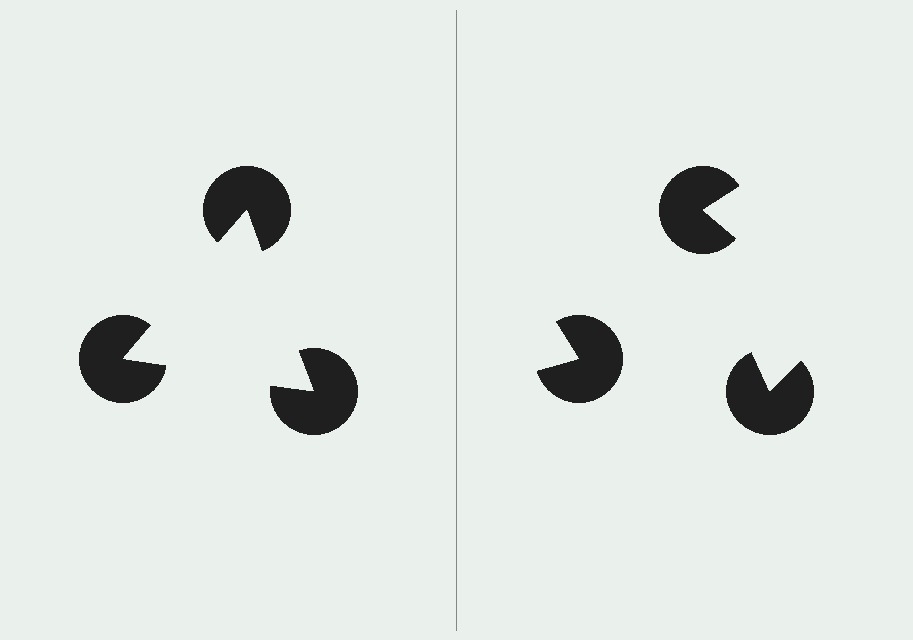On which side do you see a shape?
An illusory triangle appears on the left side. On the right side the wedge cuts are rotated, so no coherent shape forms.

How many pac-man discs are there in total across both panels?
6 — 3 on each side.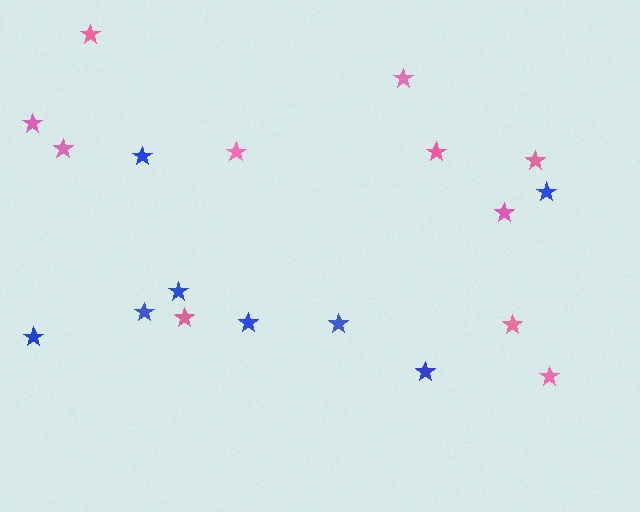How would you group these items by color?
There are 2 groups: one group of blue stars (8) and one group of pink stars (11).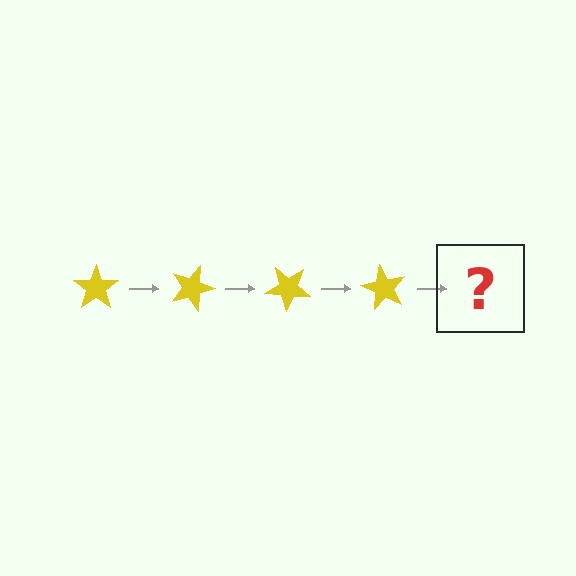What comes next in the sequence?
The next element should be a yellow star rotated 80 degrees.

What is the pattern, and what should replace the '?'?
The pattern is that the star rotates 20 degrees each step. The '?' should be a yellow star rotated 80 degrees.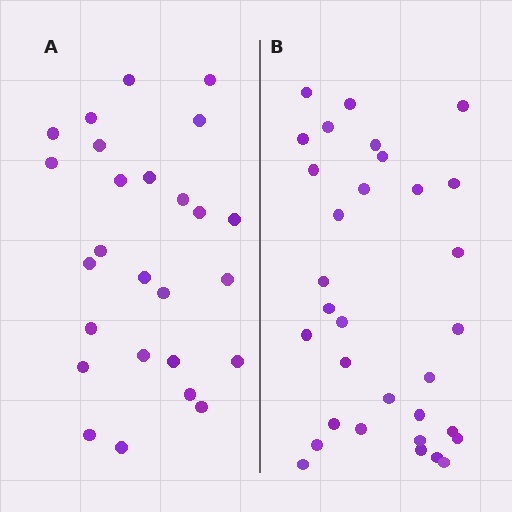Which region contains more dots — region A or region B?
Region B (the right region) has more dots.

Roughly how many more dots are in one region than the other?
Region B has about 6 more dots than region A.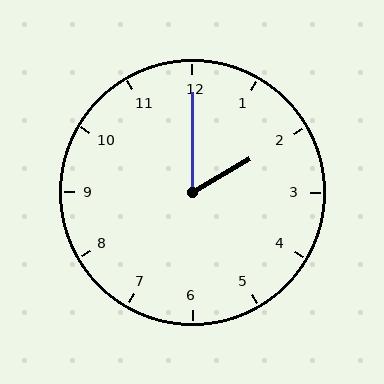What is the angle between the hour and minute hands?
Approximately 60 degrees.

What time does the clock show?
2:00.